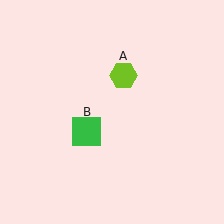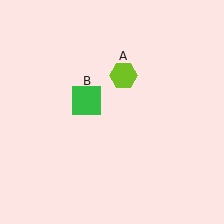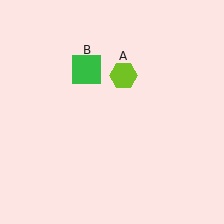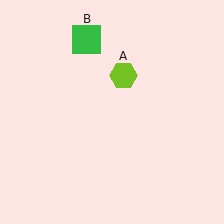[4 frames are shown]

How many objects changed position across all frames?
1 object changed position: green square (object B).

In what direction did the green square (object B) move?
The green square (object B) moved up.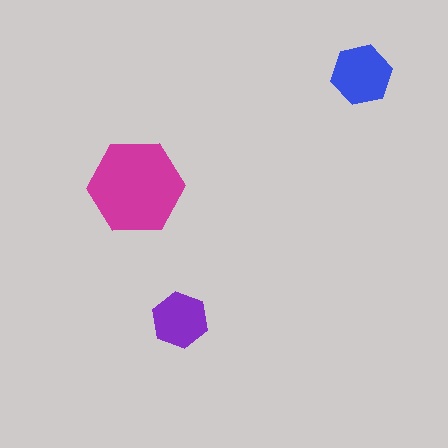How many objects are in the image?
There are 3 objects in the image.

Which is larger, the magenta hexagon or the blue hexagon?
The magenta one.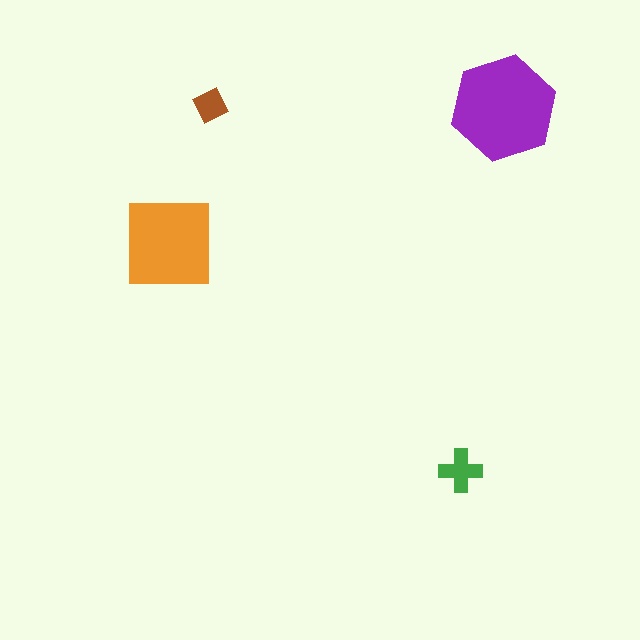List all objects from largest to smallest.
The purple hexagon, the orange square, the green cross, the brown diamond.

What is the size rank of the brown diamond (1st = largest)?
4th.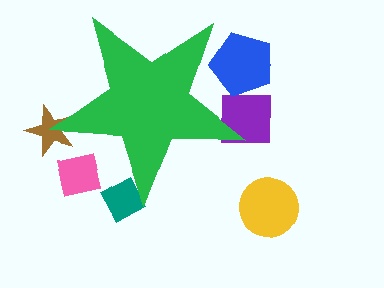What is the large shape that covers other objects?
A green star.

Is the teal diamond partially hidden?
Yes, the teal diamond is partially hidden behind the green star.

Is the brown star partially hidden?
Yes, the brown star is partially hidden behind the green star.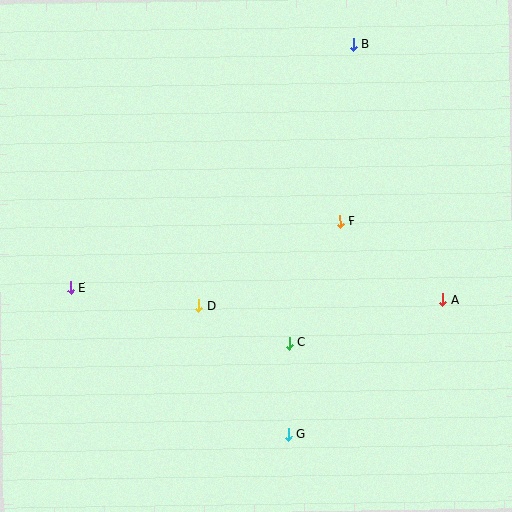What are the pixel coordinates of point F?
Point F is at (340, 221).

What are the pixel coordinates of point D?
Point D is at (198, 306).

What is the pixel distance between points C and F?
The distance between C and F is 132 pixels.